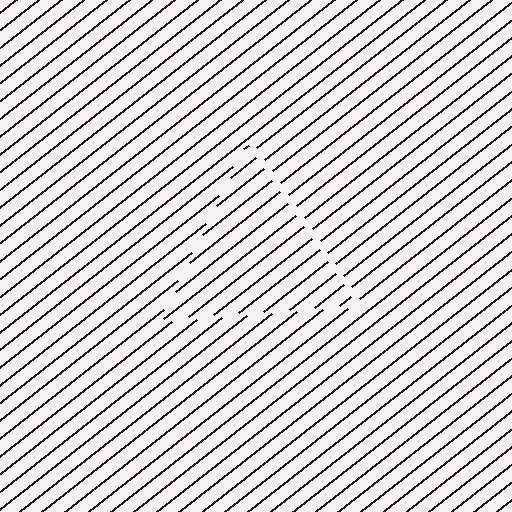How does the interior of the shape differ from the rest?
The interior of the shape contains the same grating, shifted by half a period — the contour is defined by the phase discontinuity where line-ends from the inner and outer gratings abut.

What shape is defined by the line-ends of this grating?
An illusory triangle. The interior of the shape contains the same grating, shifted by half a period — the contour is defined by the phase discontinuity where line-ends from the inner and outer gratings abut.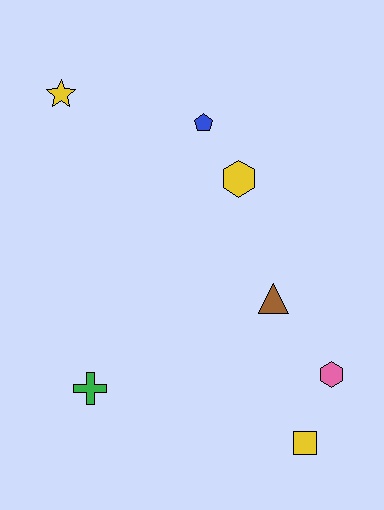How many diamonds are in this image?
There are no diamonds.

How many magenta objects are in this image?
There are no magenta objects.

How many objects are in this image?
There are 7 objects.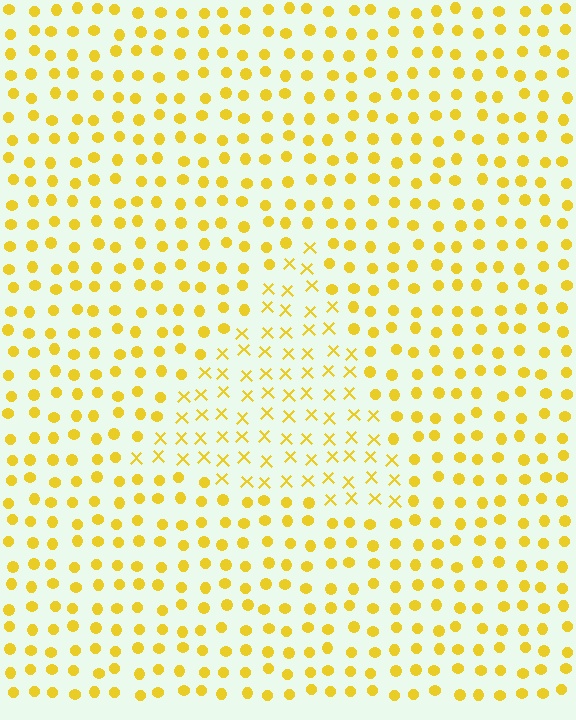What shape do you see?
I see a triangle.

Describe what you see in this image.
The image is filled with small yellow elements arranged in a uniform grid. A triangle-shaped region contains X marks, while the surrounding area contains circles. The boundary is defined purely by the change in element shape.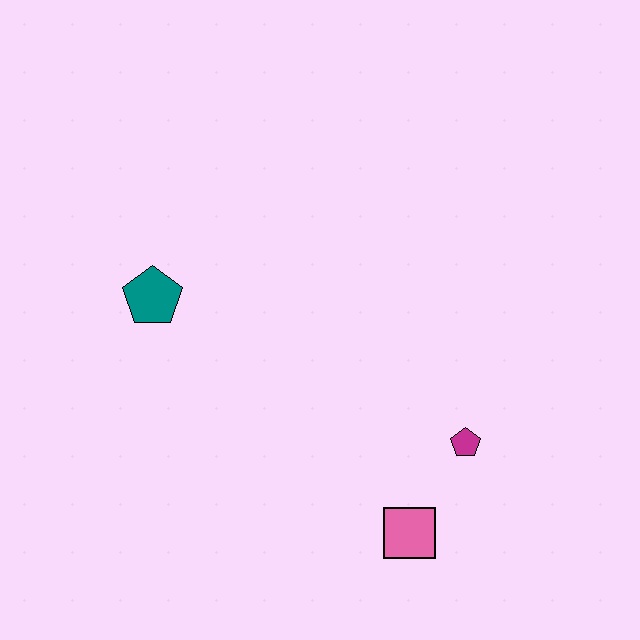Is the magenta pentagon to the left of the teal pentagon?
No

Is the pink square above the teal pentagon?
No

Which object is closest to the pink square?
The magenta pentagon is closest to the pink square.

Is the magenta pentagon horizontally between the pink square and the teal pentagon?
No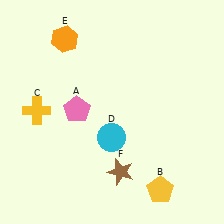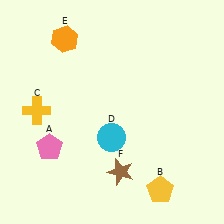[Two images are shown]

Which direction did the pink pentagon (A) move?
The pink pentagon (A) moved down.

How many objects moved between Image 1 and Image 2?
1 object moved between the two images.